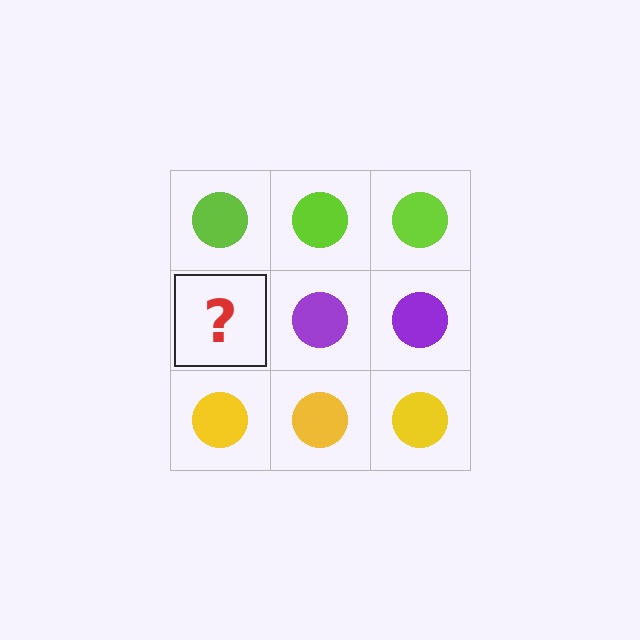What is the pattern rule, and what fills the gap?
The rule is that each row has a consistent color. The gap should be filled with a purple circle.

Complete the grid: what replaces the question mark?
The question mark should be replaced with a purple circle.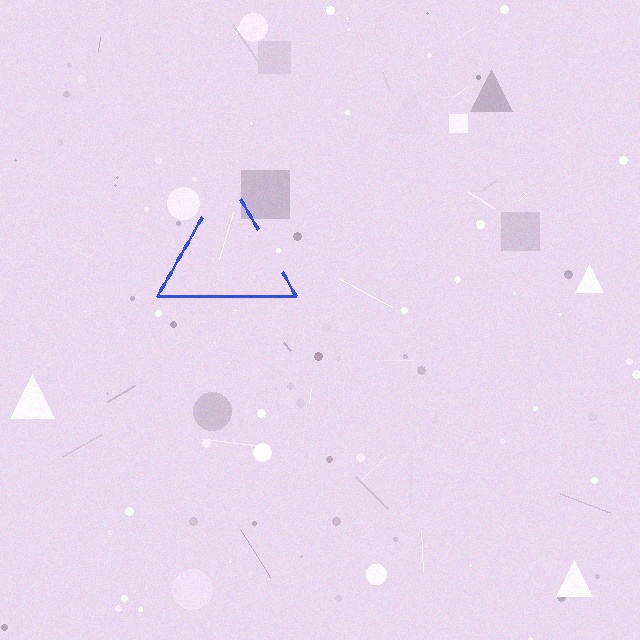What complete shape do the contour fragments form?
The contour fragments form a triangle.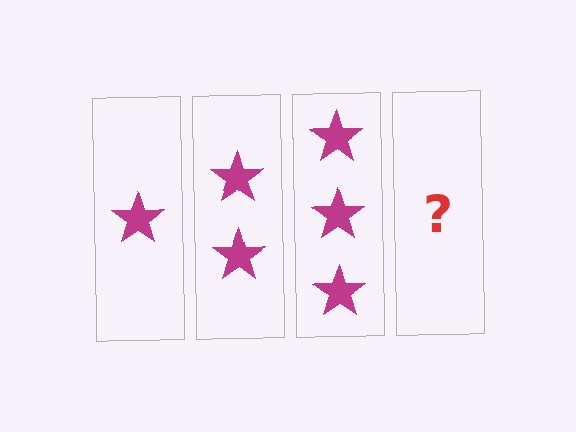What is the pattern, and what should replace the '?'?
The pattern is that each step adds one more star. The '?' should be 4 stars.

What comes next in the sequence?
The next element should be 4 stars.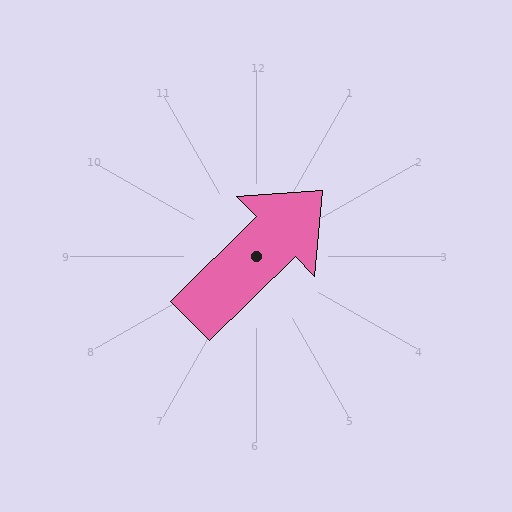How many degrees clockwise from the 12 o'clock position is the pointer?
Approximately 45 degrees.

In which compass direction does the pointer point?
Northeast.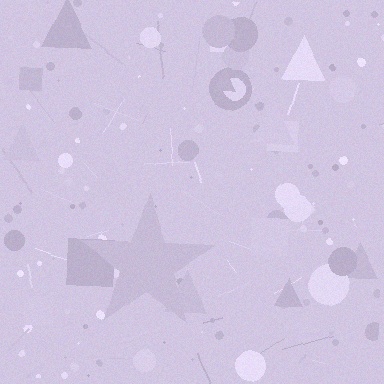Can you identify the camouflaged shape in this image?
The camouflaged shape is a star.